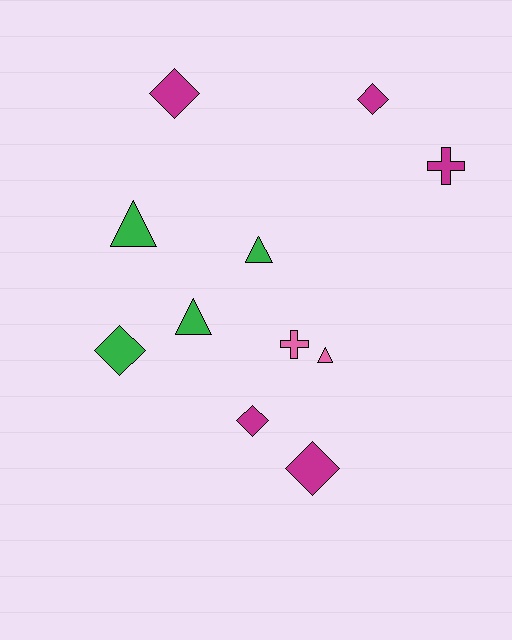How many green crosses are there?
There are no green crosses.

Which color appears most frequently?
Magenta, with 5 objects.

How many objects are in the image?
There are 11 objects.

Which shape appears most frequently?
Diamond, with 5 objects.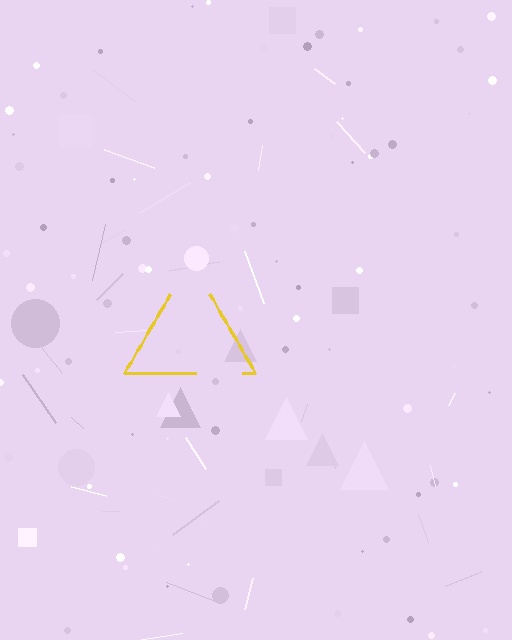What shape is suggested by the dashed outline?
The dashed outline suggests a triangle.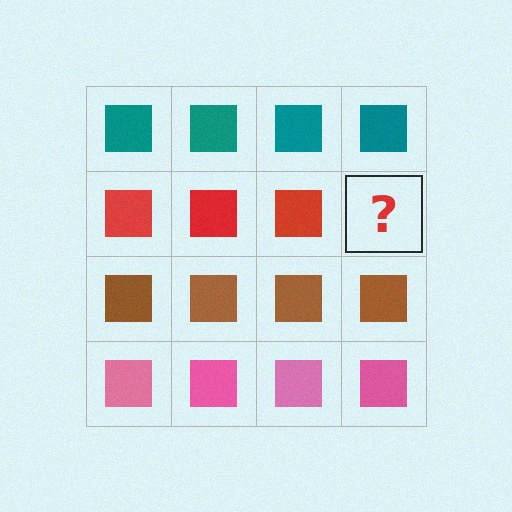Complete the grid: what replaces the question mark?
The question mark should be replaced with a red square.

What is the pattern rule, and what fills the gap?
The rule is that each row has a consistent color. The gap should be filled with a red square.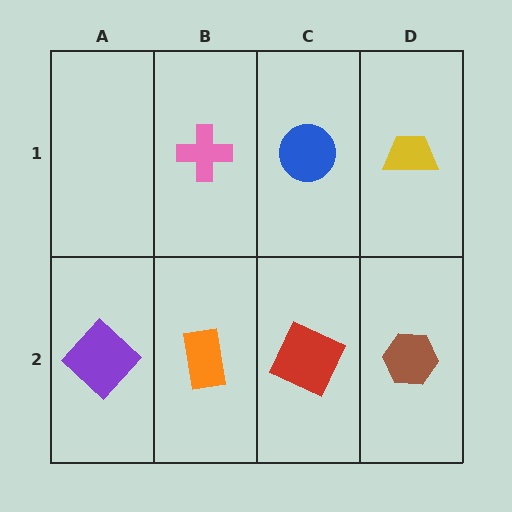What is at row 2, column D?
A brown hexagon.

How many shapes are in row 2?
4 shapes.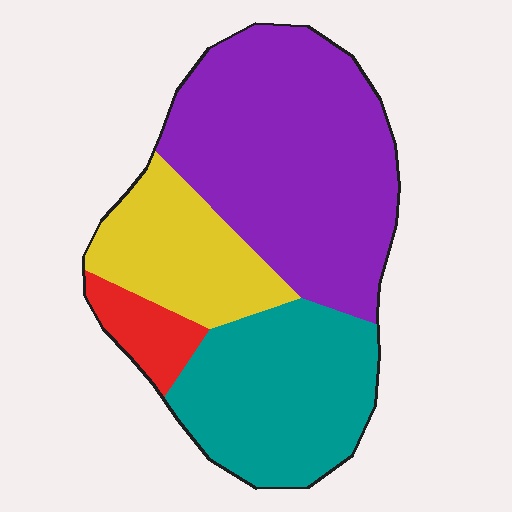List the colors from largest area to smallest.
From largest to smallest: purple, teal, yellow, red.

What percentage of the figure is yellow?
Yellow covers 19% of the figure.